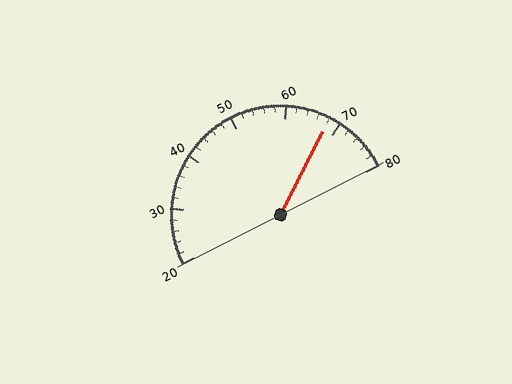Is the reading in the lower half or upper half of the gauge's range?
The reading is in the upper half of the range (20 to 80).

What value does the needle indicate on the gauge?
The needle indicates approximately 68.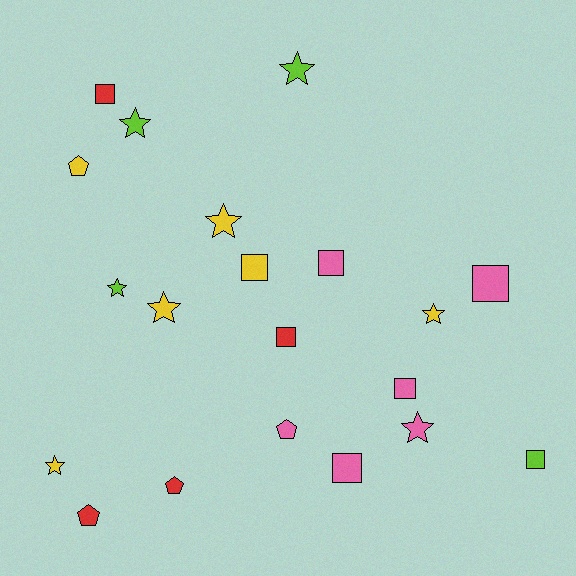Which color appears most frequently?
Pink, with 6 objects.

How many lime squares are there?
There is 1 lime square.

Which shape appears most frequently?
Square, with 8 objects.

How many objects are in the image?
There are 20 objects.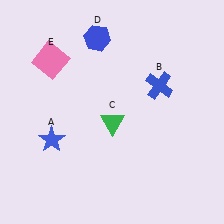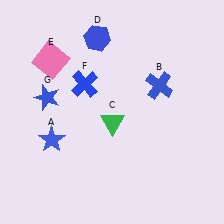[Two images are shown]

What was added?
A blue cross (F), a blue star (G) were added in Image 2.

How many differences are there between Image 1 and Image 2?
There are 2 differences between the two images.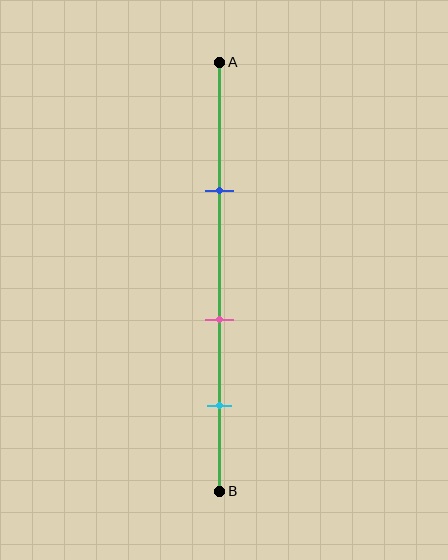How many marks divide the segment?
There are 3 marks dividing the segment.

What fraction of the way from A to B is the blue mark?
The blue mark is approximately 30% (0.3) of the way from A to B.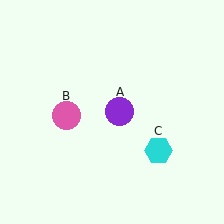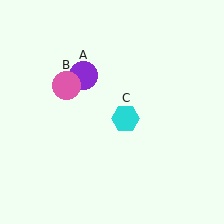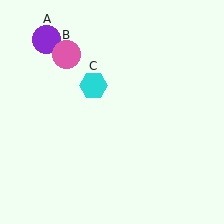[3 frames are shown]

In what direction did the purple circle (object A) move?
The purple circle (object A) moved up and to the left.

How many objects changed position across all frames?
3 objects changed position: purple circle (object A), pink circle (object B), cyan hexagon (object C).